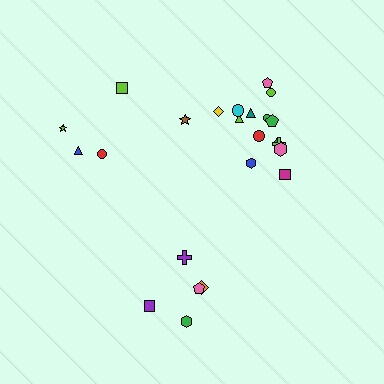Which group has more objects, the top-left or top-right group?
The top-right group.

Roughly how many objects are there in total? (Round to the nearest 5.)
Roughly 25 objects in total.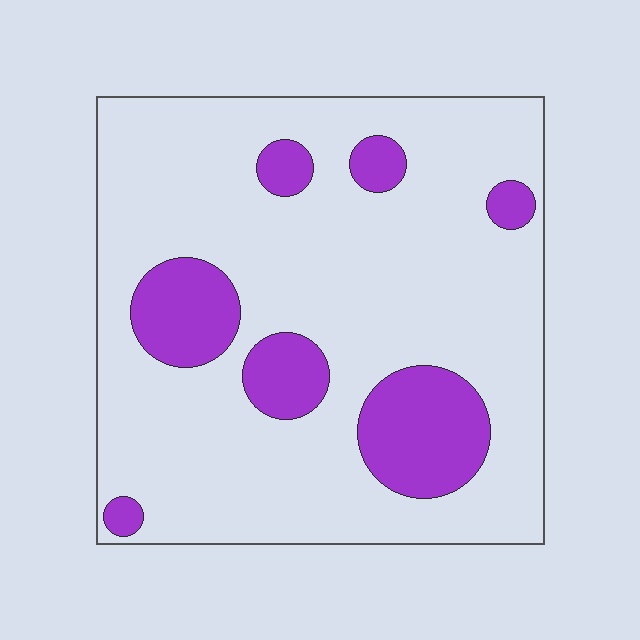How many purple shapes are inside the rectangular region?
7.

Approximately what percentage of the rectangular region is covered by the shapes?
Approximately 20%.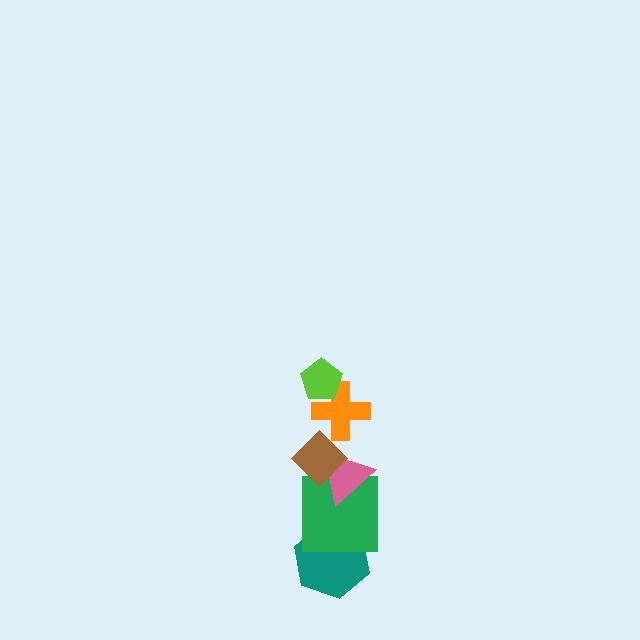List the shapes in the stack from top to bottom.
From top to bottom: the lime pentagon, the orange cross, the brown diamond, the pink triangle, the green square, the teal hexagon.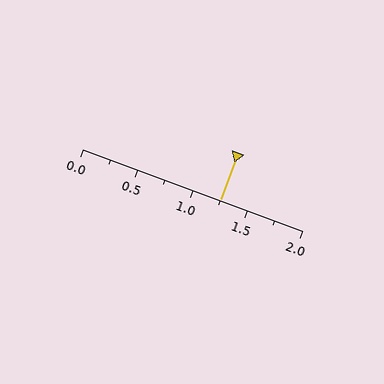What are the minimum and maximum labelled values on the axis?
The axis runs from 0.0 to 2.0.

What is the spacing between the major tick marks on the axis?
The major ticks are spaced 0.5 apart.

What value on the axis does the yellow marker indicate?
The marker indicates approximately 1.25.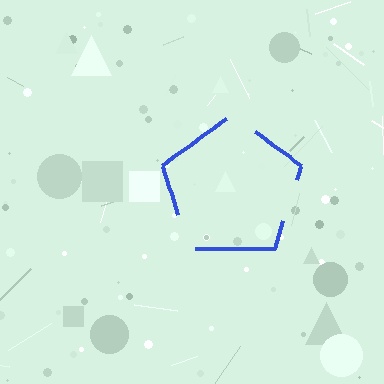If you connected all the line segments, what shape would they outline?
They would outline a pentagon.